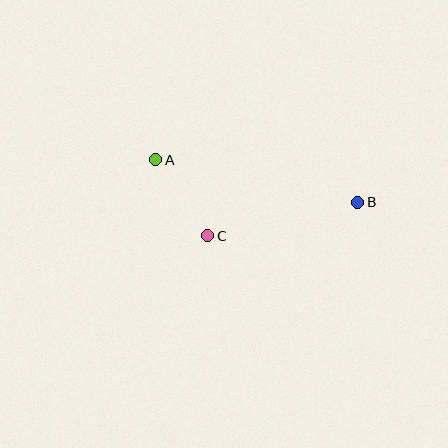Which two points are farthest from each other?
Points A and B are farthest from each other.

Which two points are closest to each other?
Points A and C are closest to each other.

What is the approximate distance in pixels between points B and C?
The distance between B and C is approximately 154 pixels.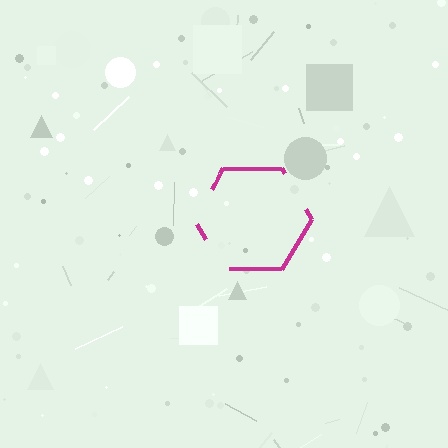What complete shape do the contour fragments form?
The contour fragments form a hexagon.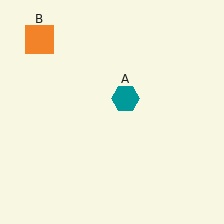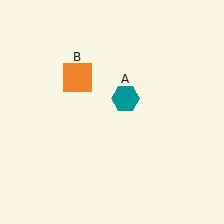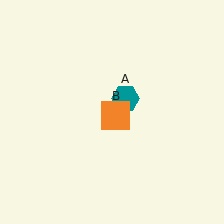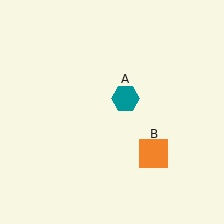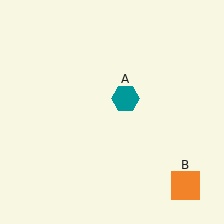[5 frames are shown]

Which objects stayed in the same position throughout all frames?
Teal hexagon (object A) remained stationary.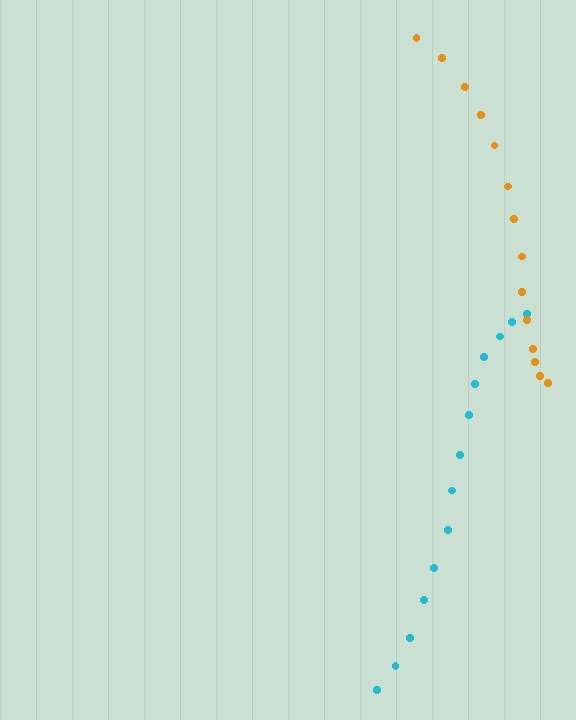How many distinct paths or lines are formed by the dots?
There are 2 distinct paths.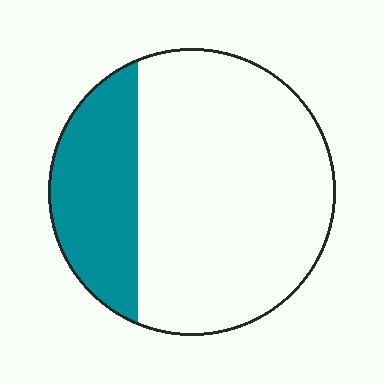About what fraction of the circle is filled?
About one quarter (1/4).